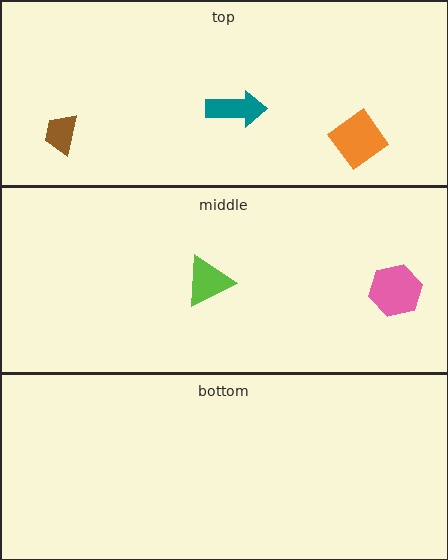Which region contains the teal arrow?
The top region.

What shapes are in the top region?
The teal arrow, the brown trapezoid, the orange diamond.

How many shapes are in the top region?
3.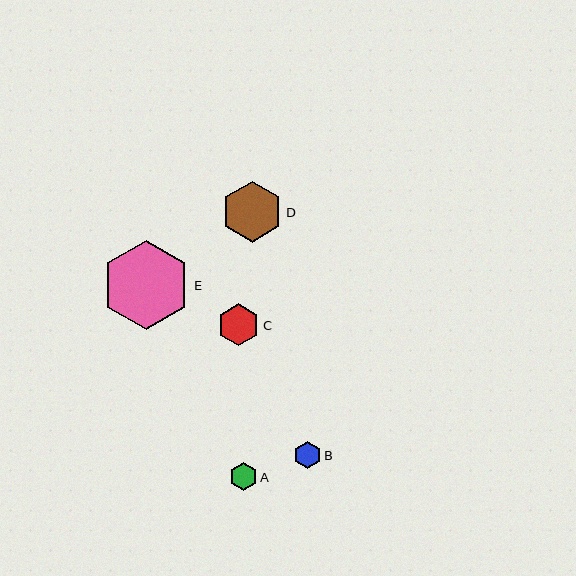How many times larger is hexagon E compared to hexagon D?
Hexagon E is approximately 1.5 times the size of hexagon D.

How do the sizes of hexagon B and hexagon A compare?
Hexagon B and hexagon A are approximately the same size.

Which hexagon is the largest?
Hexagon E is the largest with a size of approximately 89 pixels.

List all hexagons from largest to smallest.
From largest to smallest: E, D, C, B, A.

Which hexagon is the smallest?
Hexagon A is the smallest with a size of approximately 27 pixels.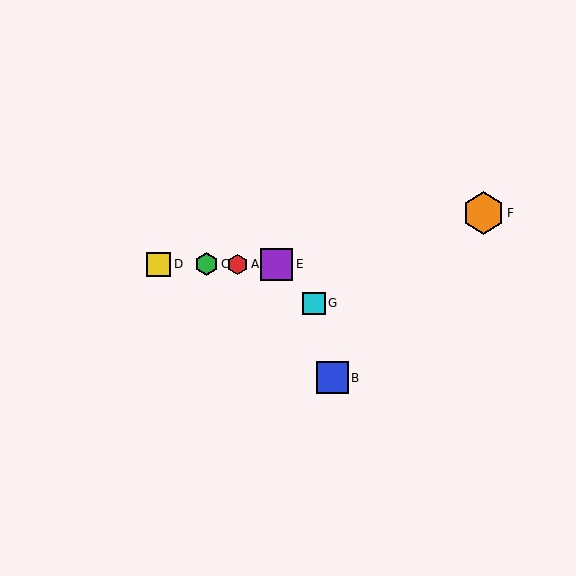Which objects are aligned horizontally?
Objects A, C, D, E are aligned horizontally.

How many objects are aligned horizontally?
4 objects (A, C, D, E) are aligned horizontally.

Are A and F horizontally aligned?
No, A is at y≈264 and F is at y≈213.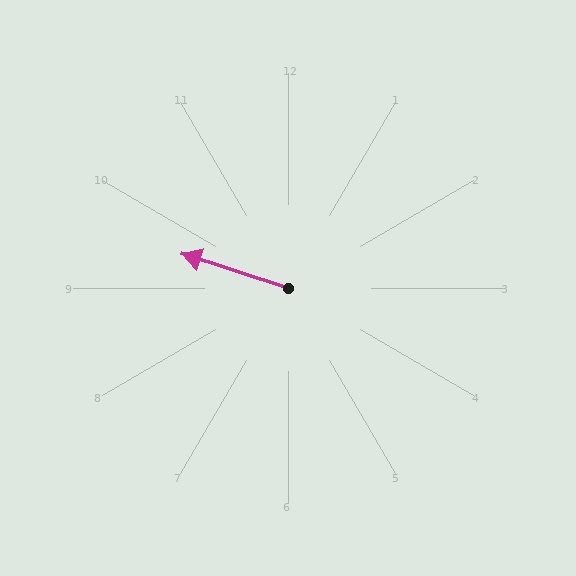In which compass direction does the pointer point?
West.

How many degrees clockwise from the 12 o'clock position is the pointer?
Approximately 288 degrees.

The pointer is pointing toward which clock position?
Roughly 10 o'clock.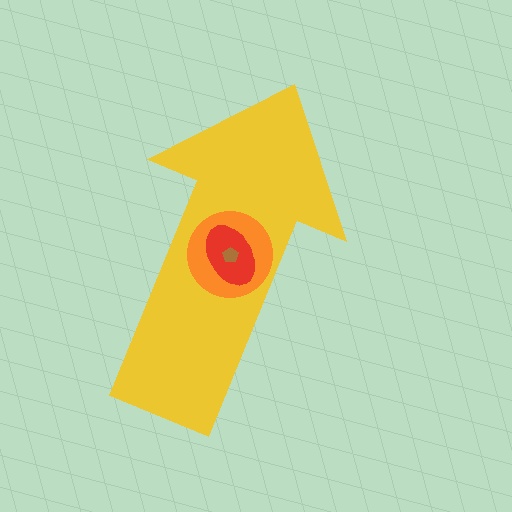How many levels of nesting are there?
4.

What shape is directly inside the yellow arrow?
The orange circle.